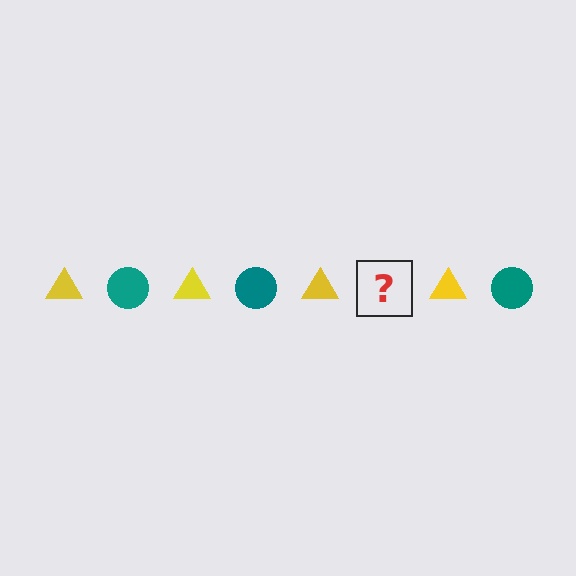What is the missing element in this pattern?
The missing element is a teal circle.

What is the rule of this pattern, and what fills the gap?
The rule is that the pattern alternates between yellow triangle and teal circle. The gap should be filled with a teal circle.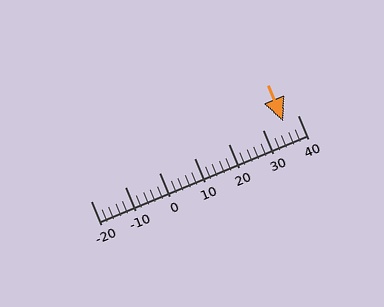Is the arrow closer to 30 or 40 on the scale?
The arrow is closer to 40.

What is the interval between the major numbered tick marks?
The major tick marks are spaced 10 units apart.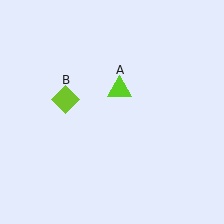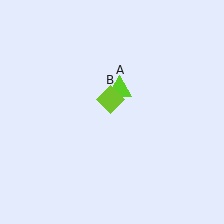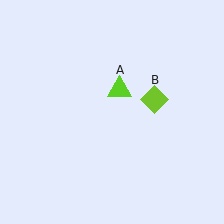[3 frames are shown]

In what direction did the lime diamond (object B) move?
The lime diamond (object B) moved right.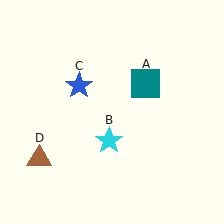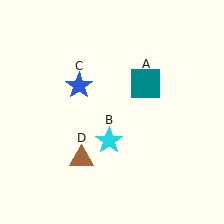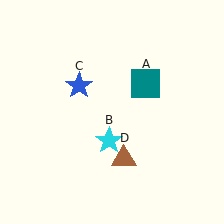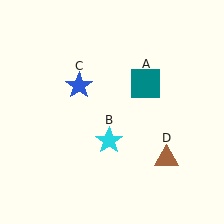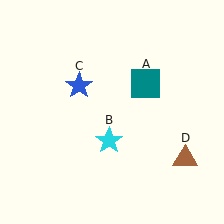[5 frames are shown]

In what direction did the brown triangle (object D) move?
The brown triangle (object D) moved right.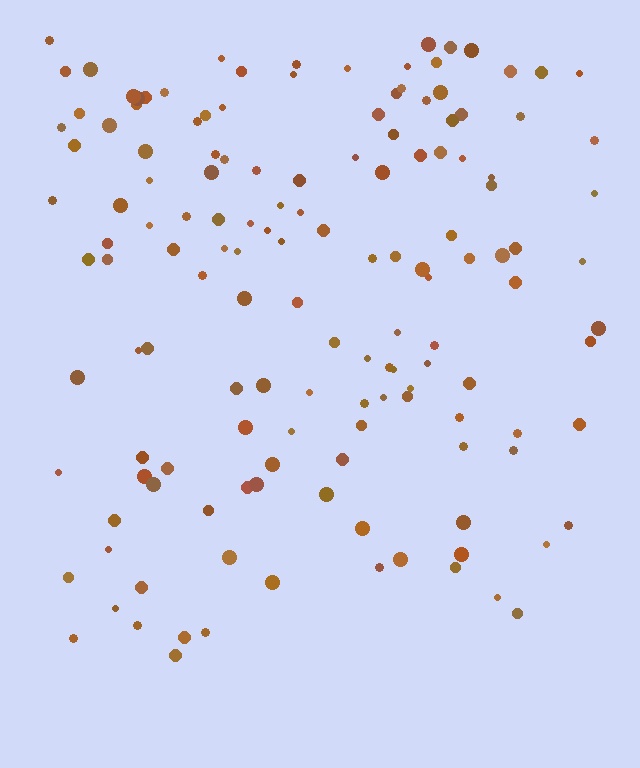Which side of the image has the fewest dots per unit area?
The bottom.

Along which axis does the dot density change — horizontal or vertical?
Vertical.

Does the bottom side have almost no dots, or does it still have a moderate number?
Still a moderate number, just noticeably fewer than the top.